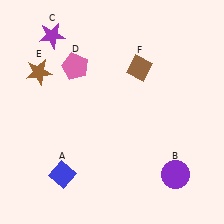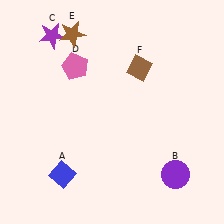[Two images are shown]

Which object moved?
The brown star (E) moved up.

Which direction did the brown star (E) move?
The brown star (E) moved up.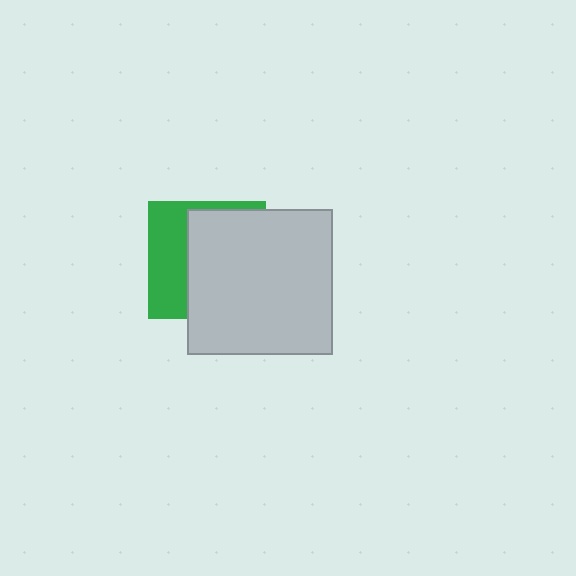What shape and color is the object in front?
The object in front is a light gray square.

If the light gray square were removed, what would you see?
You would see the complete green square.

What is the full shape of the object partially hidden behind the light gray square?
The partially hidden object is a green square.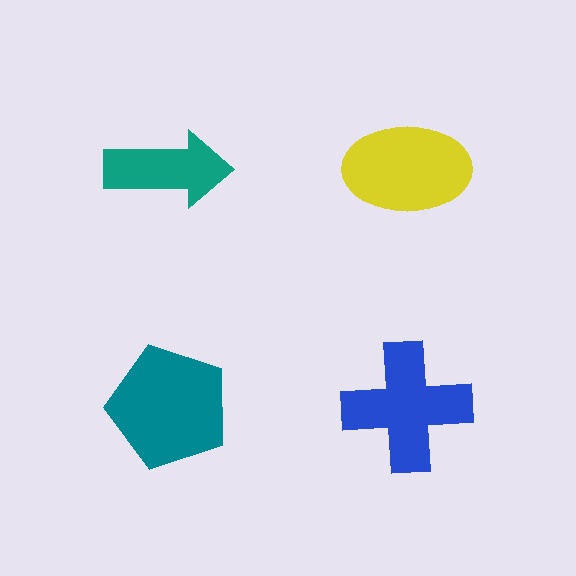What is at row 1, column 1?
A teal arrow.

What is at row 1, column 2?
A yellow ellipse.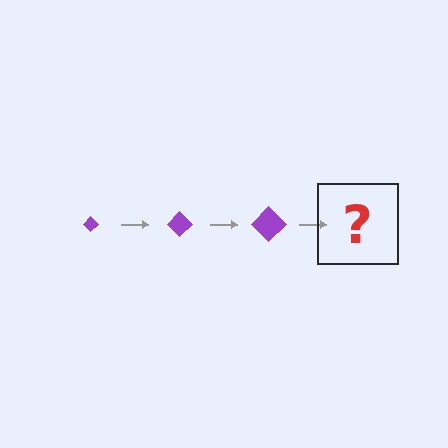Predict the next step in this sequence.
The next step is a purple diamond, larger than the previous one.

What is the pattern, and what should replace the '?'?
The pattern is that the diamond gets progressively larger each step. The '?' should be a purple diamond, larger than the previous one.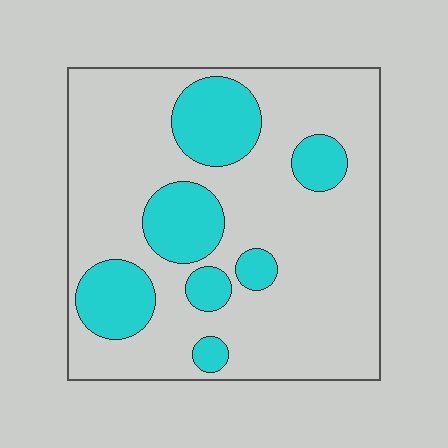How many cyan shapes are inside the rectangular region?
7.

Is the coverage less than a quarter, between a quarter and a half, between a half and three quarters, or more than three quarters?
Less than a quarter.